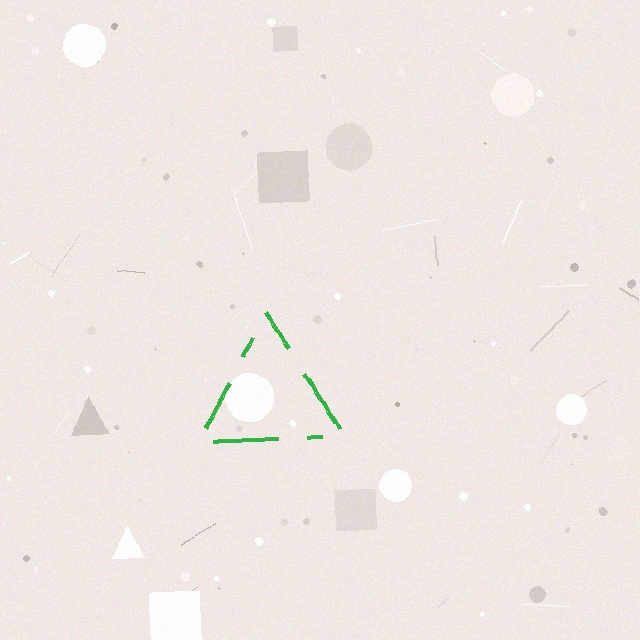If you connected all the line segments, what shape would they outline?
They would outline a triangle.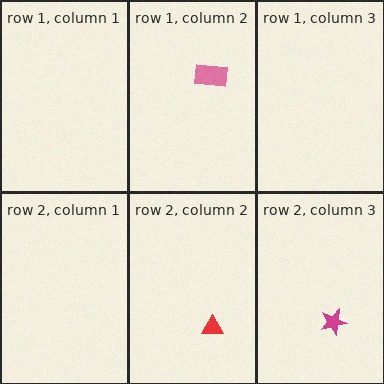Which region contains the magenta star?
The row 2, column 3 region.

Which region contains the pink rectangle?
The row 1, column 2 region.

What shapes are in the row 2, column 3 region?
The magenta star.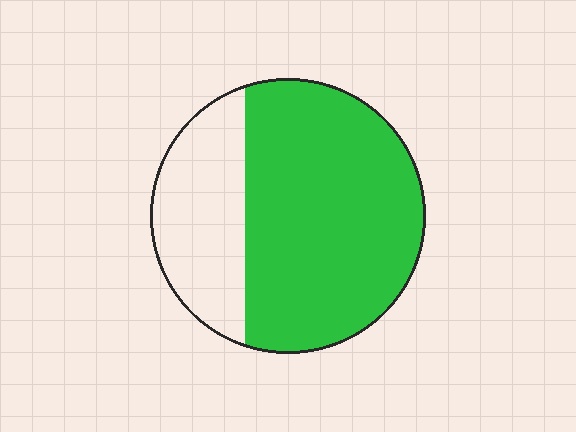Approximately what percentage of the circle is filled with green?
Approximately 70%.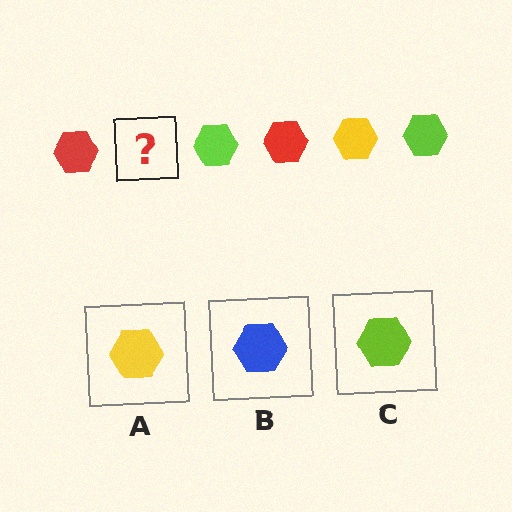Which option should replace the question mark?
Option A.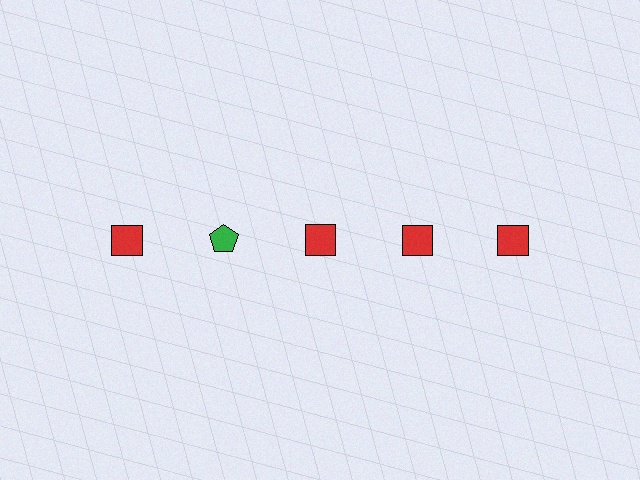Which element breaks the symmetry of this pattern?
The green pentagon in the top row, second from left column breaks the symmetry. All other shapes are red squares.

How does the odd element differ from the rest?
It differs in both color (green instead of red) and shape (pentagon instead of square).